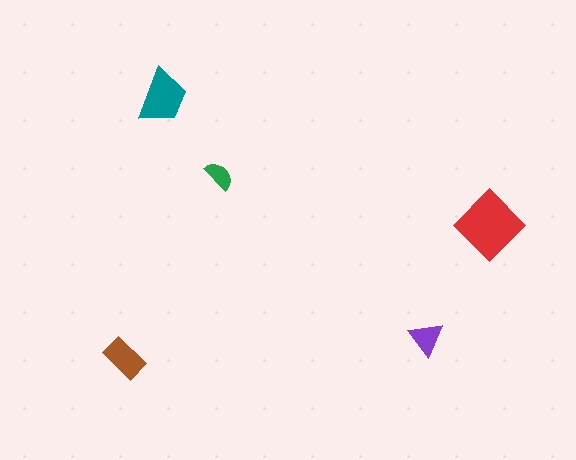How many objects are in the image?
There are 5 objects in the image.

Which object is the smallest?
The green semicircle.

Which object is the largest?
The red diamond.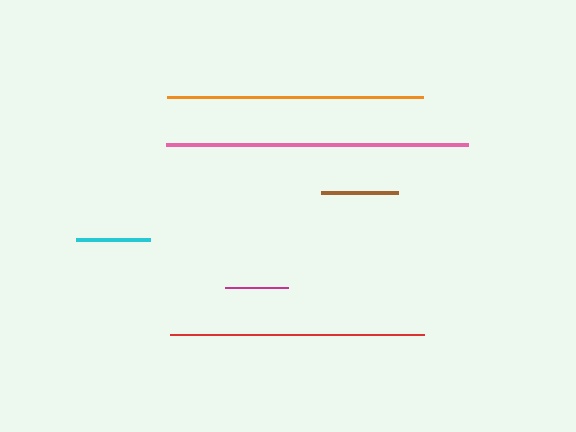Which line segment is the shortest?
The magenta line is the shortest at approximately 63 pixels.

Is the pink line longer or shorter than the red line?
The pink line is longer than the red line.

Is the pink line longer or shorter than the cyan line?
The pink line is longer than the cyan line.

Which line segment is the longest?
The pink line is the longest at approximately 303 pixels.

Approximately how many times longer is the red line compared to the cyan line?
The red line is approximately 3.4 times the length of the cyan line.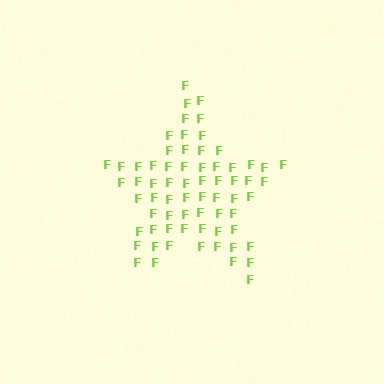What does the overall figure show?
The overall figure shows a star.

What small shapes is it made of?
It is made of small letter F's.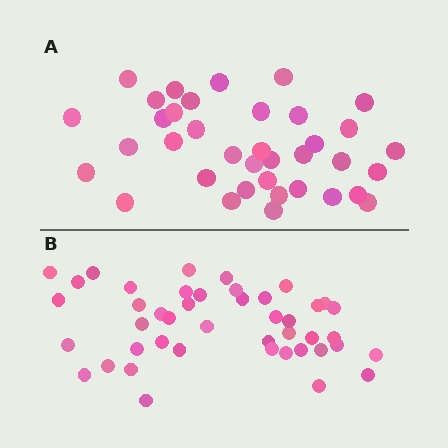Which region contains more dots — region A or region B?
Region B (the bottom region) has more dots.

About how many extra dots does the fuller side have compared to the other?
Region B has roughly 8 or so more dots than region A.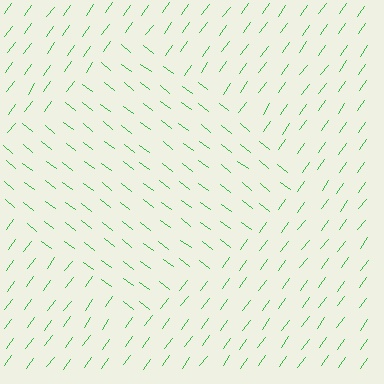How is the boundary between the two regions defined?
The boundary is defined purely by a change in line orientation (approximately 89 degrees difference). All lines are the same color and thickness.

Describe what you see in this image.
The image is filled with small green line segments. A diamond region in the image has lines oriented differently from the surrounding lines, creating a visible texture boundary.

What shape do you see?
I see a diamond.